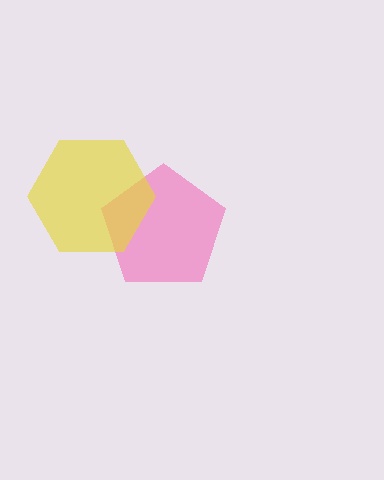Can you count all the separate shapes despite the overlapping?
Yes, there are 2 separate shapes.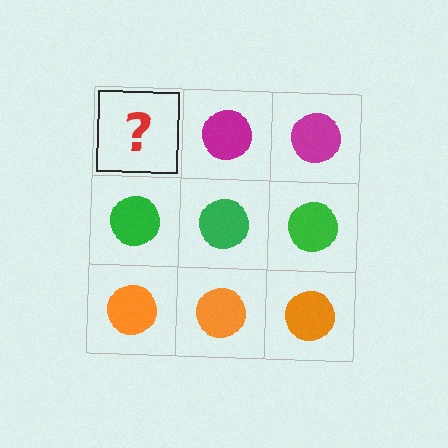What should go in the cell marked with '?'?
The missing cell should contain a magenta circle.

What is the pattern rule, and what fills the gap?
The rule is that each row has a consistent color. The gap should be filled with a magenta circle.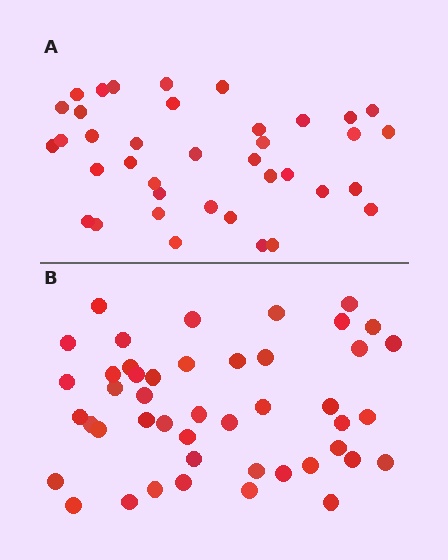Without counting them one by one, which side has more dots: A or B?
Region B (the bottom region) has more dots.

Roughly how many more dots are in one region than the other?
Region B has roughly 8 or so more dots than region A.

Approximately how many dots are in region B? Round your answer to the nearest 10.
About 50 dots. (The exact count is 46, which rounds to 50.)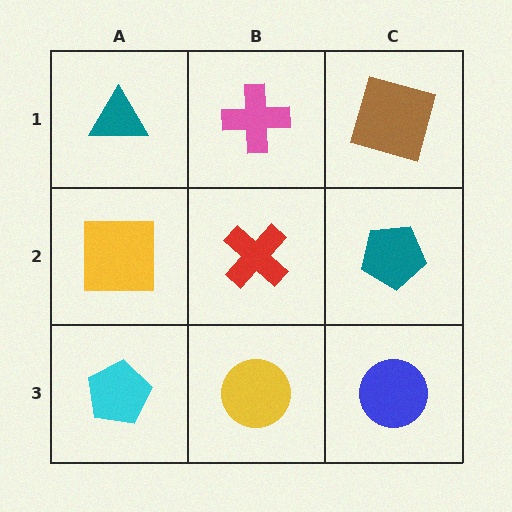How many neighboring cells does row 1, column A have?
2.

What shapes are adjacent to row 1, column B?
A red cross (row 2, column B), a teal triangle (row 1, column A), a brown square (row 1, column C).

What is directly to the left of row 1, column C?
A pink cross.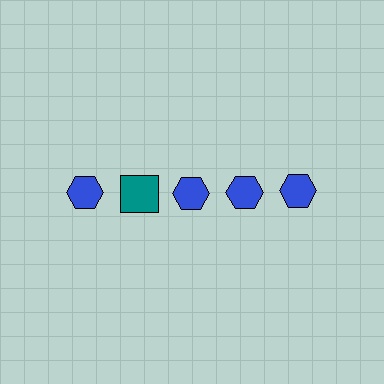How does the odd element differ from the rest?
It differs in both color (teal instead of blue) and shape (square instead of hexagon).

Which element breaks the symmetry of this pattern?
The teal square in the top row, second from left column breaks the symmetry. All other shapes are blue hexagons.